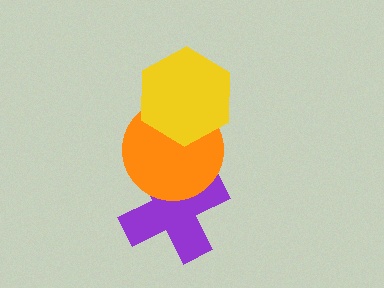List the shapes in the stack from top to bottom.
From top to bottom: the yellow hexagon, the orange circle, the purple cross.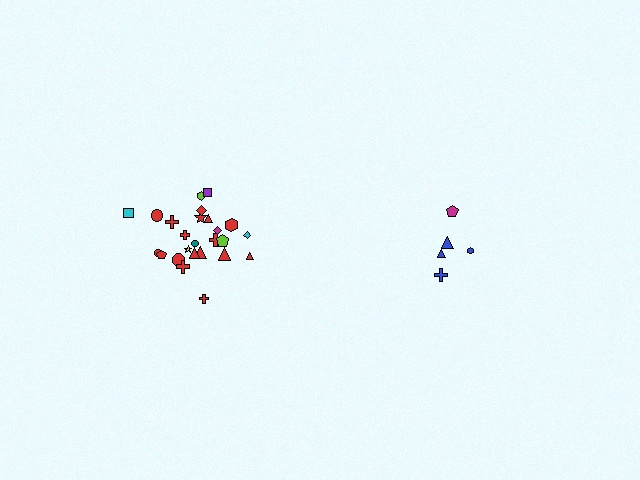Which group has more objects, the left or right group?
The left group.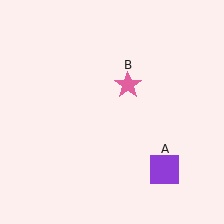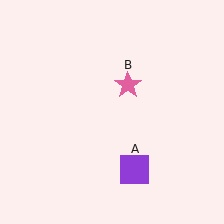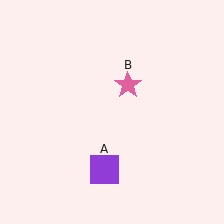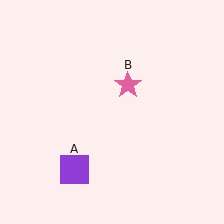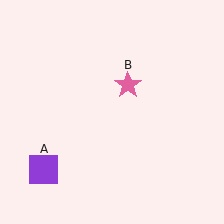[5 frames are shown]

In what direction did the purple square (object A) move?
The purple square (object A) moved left.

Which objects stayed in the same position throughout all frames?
Pink star (object B) remained stationary.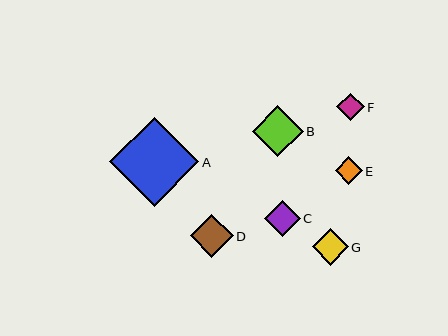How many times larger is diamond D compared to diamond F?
Diamond D is approximately 1.6 times the size of diamond F.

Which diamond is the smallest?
Diamond E is the smallest with a size of approximately 27 pixels.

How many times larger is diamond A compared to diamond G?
Diamond A is approximately 2.5 times the size of diamond G.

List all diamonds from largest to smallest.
From largest to smallest: A, B, D, G, C, F, E.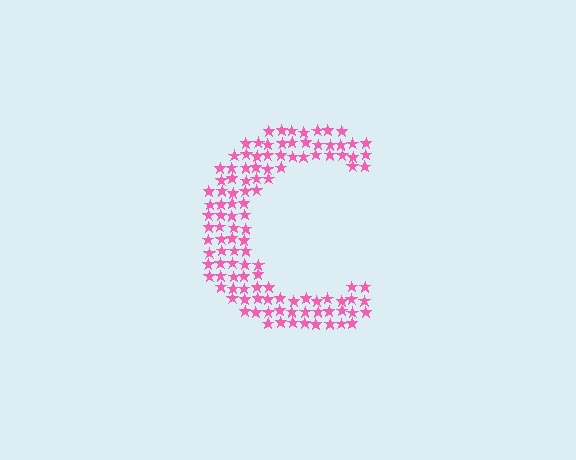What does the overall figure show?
The overall figure shows the letter C.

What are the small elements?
The small elements are stars.